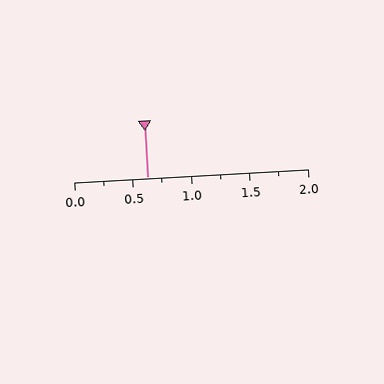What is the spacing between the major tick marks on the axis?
The major ticks are spaced 0.5 apart.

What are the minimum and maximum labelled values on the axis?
The axis runs from 0.0 to 2.0.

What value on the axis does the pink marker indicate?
The marker indicates approximately 0.62.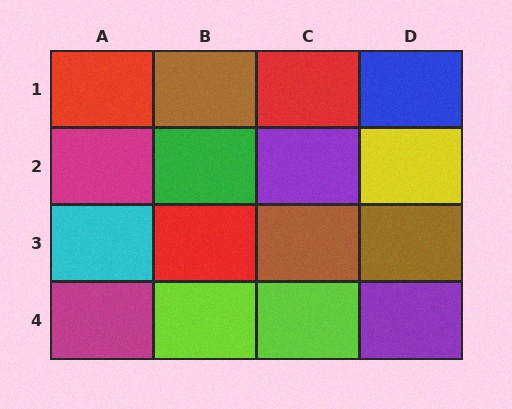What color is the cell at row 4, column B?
Lime.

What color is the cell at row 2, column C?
Purple.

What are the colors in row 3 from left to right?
Cyan, red, brown, brown.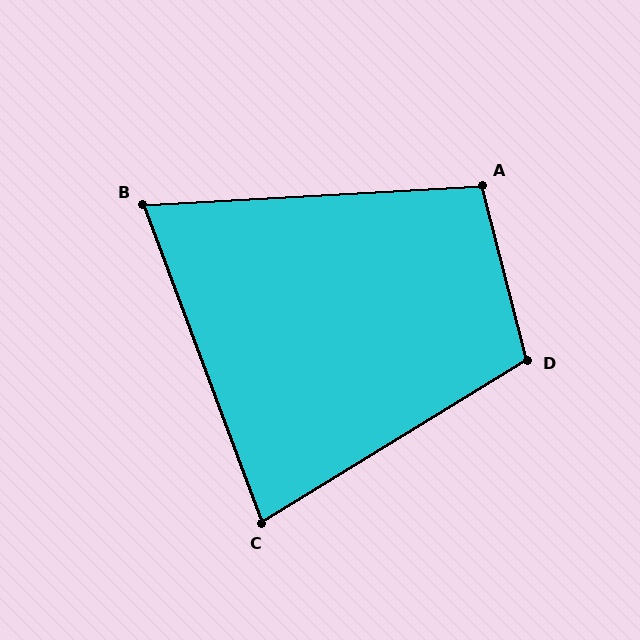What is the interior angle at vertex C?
Approximately 79 degrees (acute).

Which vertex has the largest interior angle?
D, at approximately 107 degrees.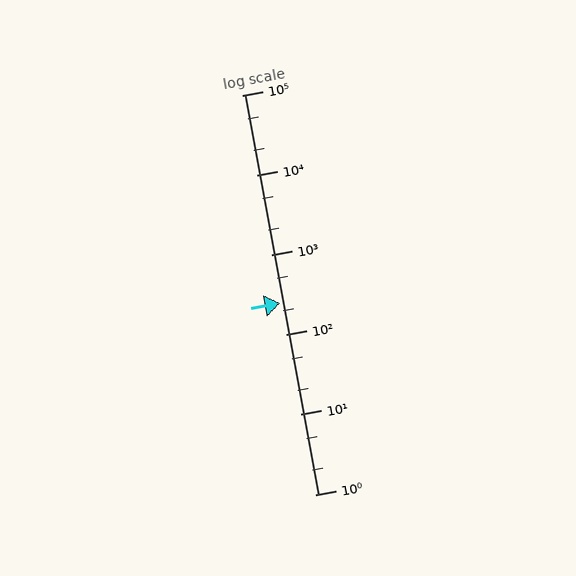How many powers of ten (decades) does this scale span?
The scale spans 5 decades, from 1 to 100000.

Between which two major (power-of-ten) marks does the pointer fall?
The pointer is between 100 and 1000.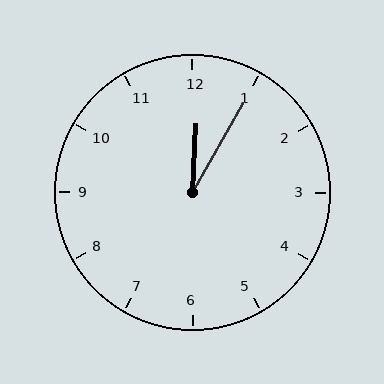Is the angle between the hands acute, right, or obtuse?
It is acute.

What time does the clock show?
12:05.